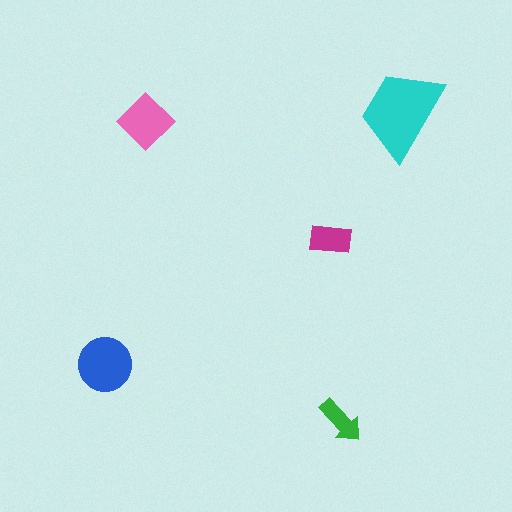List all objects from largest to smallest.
The cyan trapezoid, the blue circle, the pink diamond, the magenta rectangle, the green arrow.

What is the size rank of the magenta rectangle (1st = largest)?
4th.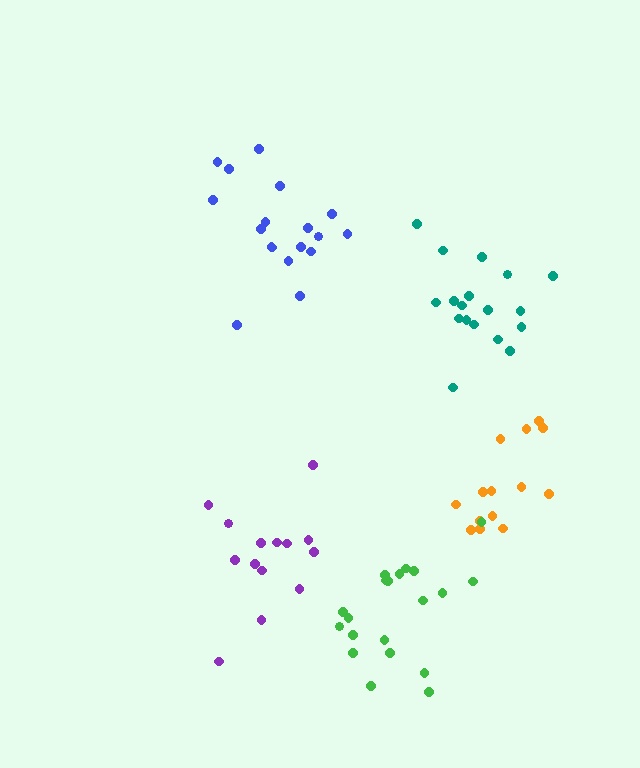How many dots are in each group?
Group 1: 18 dots, Group 2: 14 dots, Group 3: 20 dots, Group 4: 14 dots, Group 5: 18 dots (84 total).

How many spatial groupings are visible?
There are 5 spatial groupings.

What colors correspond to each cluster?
The clusters are colored: blue, orange, green, purple, teal.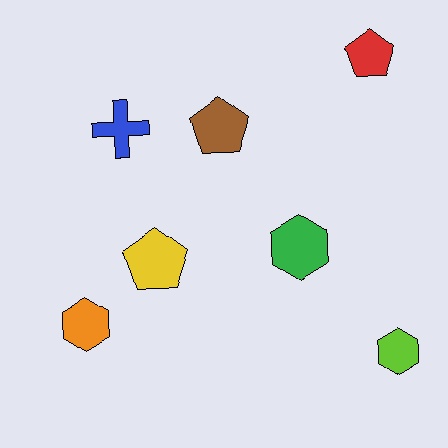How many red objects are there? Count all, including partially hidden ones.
There is 1 red object.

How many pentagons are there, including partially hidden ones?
There are 3 pentagons.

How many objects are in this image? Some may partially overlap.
There are 7 objects.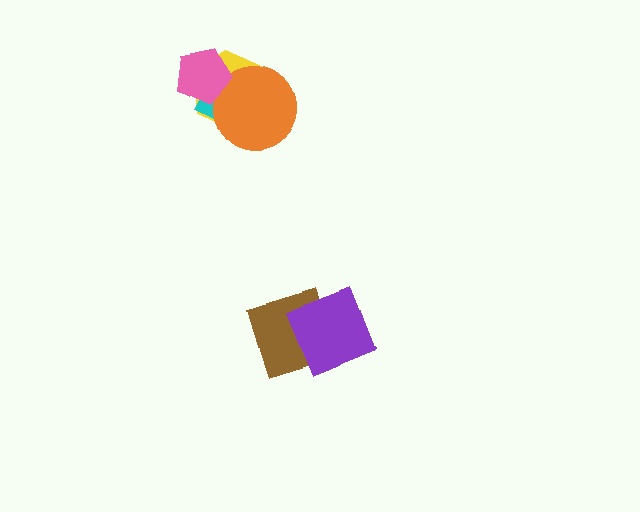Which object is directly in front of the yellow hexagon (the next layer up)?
The cyan diamond is directly in front of the yellow hexagon.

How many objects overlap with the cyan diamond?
3 objects overlap with the cyan diamond.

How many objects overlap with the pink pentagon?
3 objects overlap with the pink pentagon.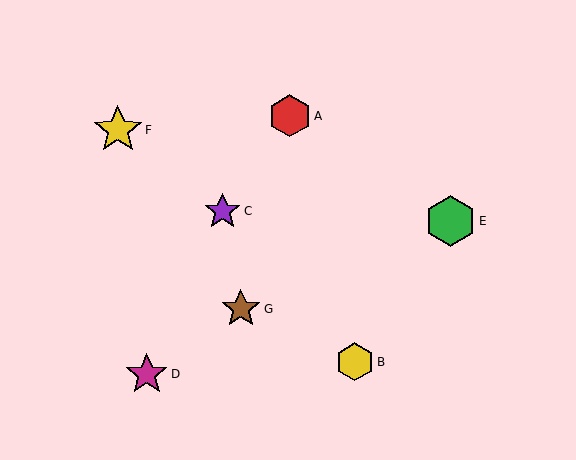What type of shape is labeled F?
Shape F is a yellow star.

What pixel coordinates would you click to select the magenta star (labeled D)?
Click at (147, 374) to select the magenta star D.